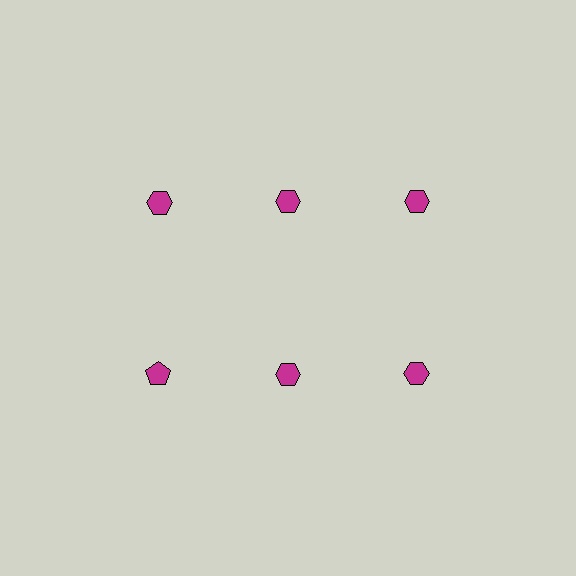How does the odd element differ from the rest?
It has a different shape: pentagon instead of hexagon.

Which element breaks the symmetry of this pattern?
The magenta pentagon in the second row, leftmost column breaks the symmetry. All other shapes are magenta hexagons.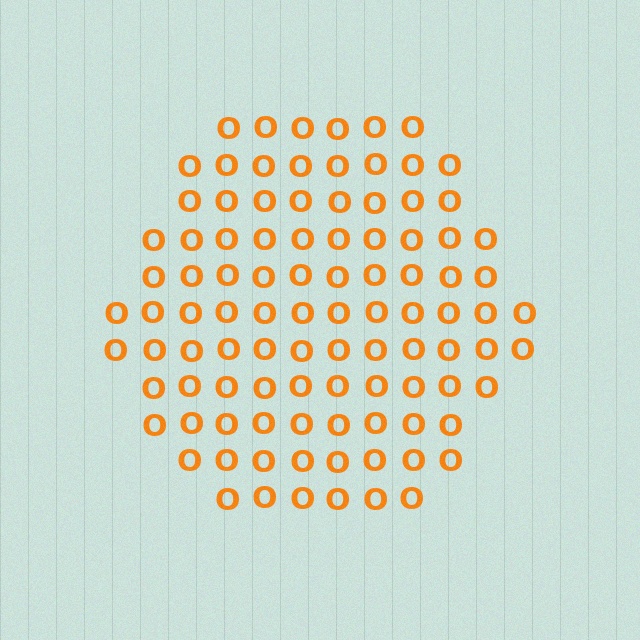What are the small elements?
The small elements are letter O's.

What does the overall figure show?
The overall figure shows a hexagon.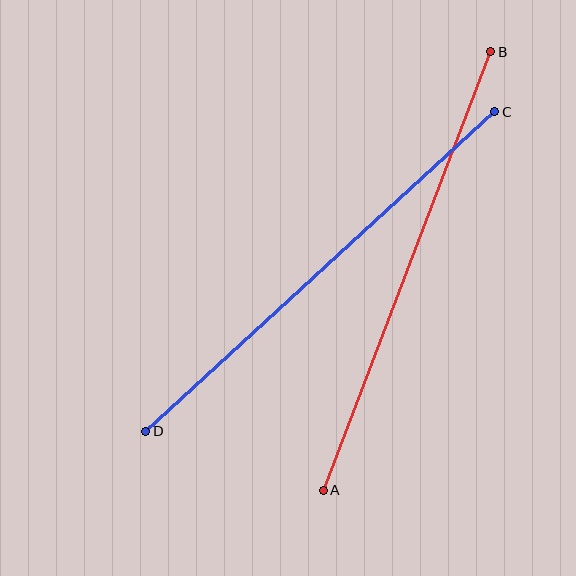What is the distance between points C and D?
The distance is approximately 473 pixels.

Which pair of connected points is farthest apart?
Points C and D are farthest apart.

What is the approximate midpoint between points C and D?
The midpoint is at approximately (320, 272) pixels.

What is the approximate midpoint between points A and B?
The midpoint is at approximately (407, 271) pixels.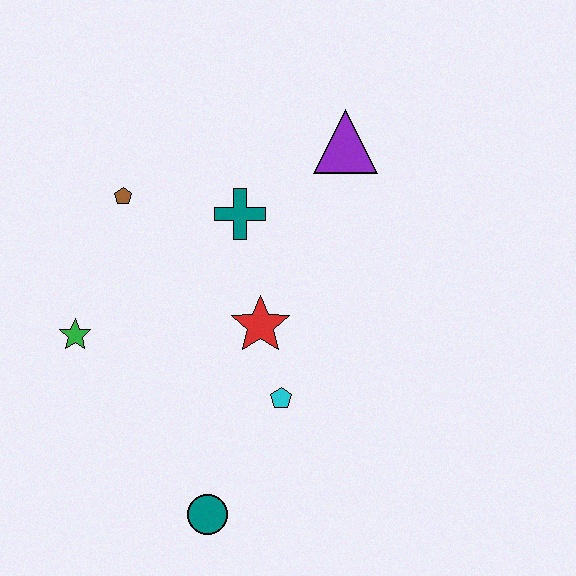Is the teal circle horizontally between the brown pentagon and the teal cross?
Yes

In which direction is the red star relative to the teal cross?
The red star is below the teal cross.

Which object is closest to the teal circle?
The cyan pentagon is closest to the teal circle.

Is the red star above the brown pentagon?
No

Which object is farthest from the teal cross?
The teal circle is farthest from the teal cross.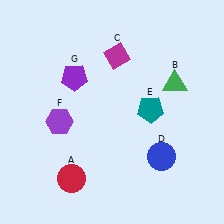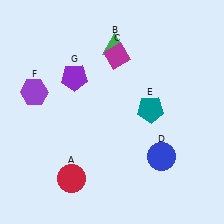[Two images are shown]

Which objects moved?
The objects that moved are: the green triangle (B), the purple hexagon (F).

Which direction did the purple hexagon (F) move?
The purple hexagon (F) moved up.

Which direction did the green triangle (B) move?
The green triangle (B) moved left.